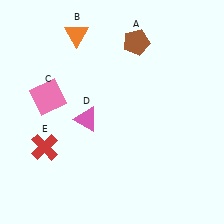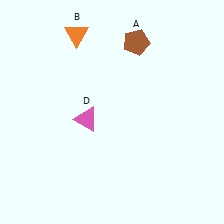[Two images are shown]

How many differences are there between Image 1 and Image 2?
There are 2 differences between the two images.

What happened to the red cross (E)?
The red cross (E) was removed in Image 2. It was in the bottom-left area of Image 1.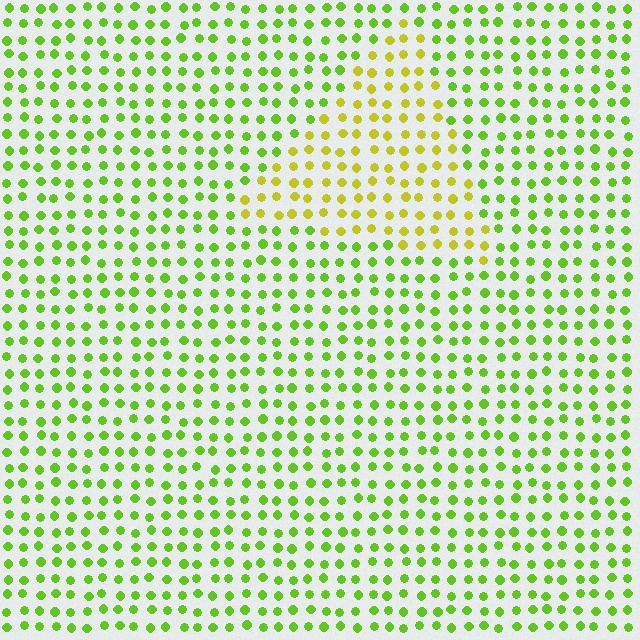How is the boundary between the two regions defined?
The boundary is defined purely by a slight shift in hue (about 36 degrees). Spacing, size, and orientation are identical on both sides.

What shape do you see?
I see a triangle.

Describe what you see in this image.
The image is filled with small lime elements in a uniform arrangement. A triangle-shaped region is visible where the elements are tinted to a slightly different hue, forming a subtle color boundary.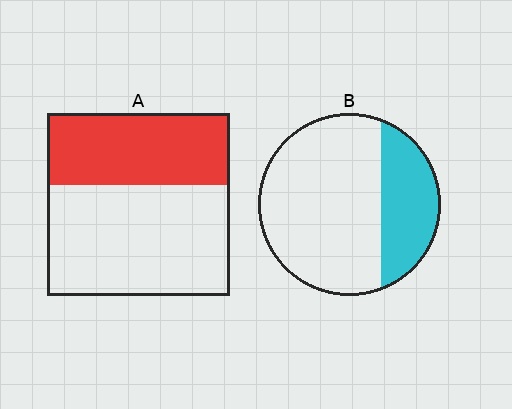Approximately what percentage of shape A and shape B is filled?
A is approximately 40% and B is approximately 30%.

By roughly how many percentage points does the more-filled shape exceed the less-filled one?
By roughly 10 percentage points (A over B).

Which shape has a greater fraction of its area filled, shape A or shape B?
Shape A.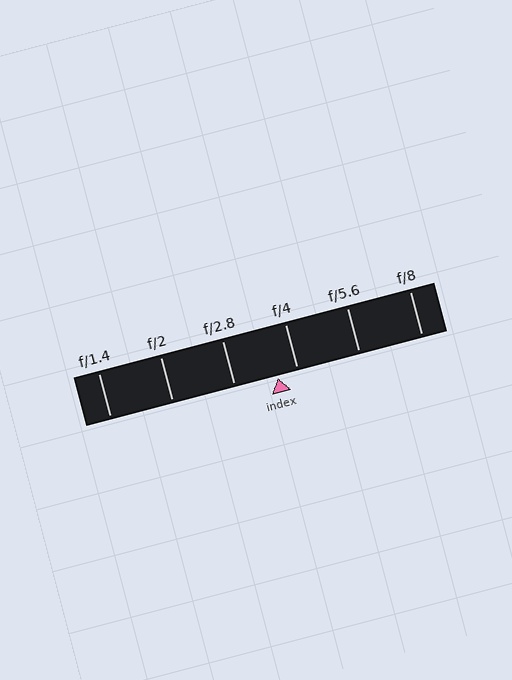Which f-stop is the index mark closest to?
The index mark is closest to f/4.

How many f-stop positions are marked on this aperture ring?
There are 6 f-stop positions marked.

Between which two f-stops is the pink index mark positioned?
The index mark is between f/2.8 and f/4.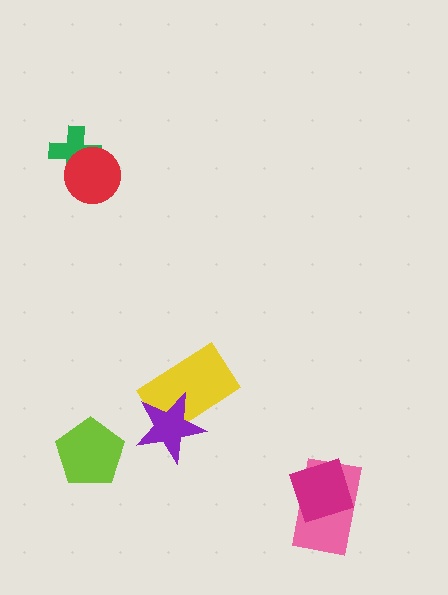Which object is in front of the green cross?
The red circle is in front of the green cross.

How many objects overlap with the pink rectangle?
1 object overlaps with the pink rectangle.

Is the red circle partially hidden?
No, no other shape covers it.